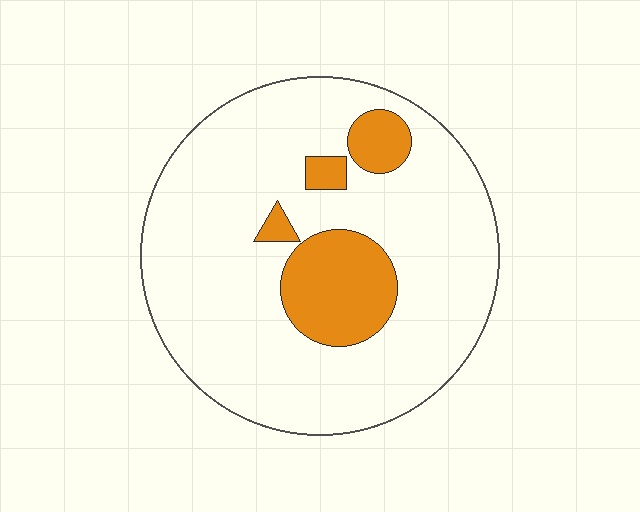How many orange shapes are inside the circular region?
4.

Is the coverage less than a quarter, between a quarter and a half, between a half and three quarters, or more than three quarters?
Less than a quarter.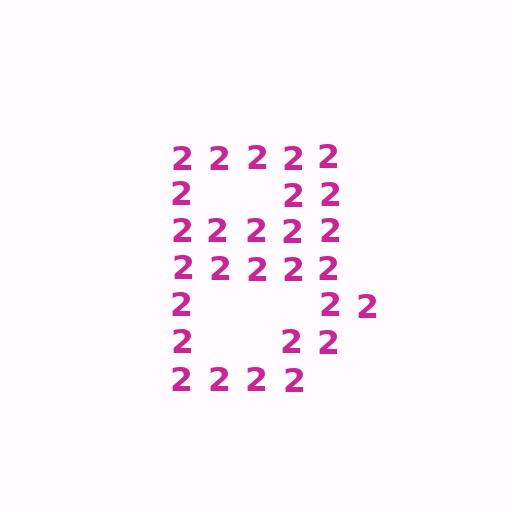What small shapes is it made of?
It is made of small digit 2's.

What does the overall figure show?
The overall figure shows the letter B.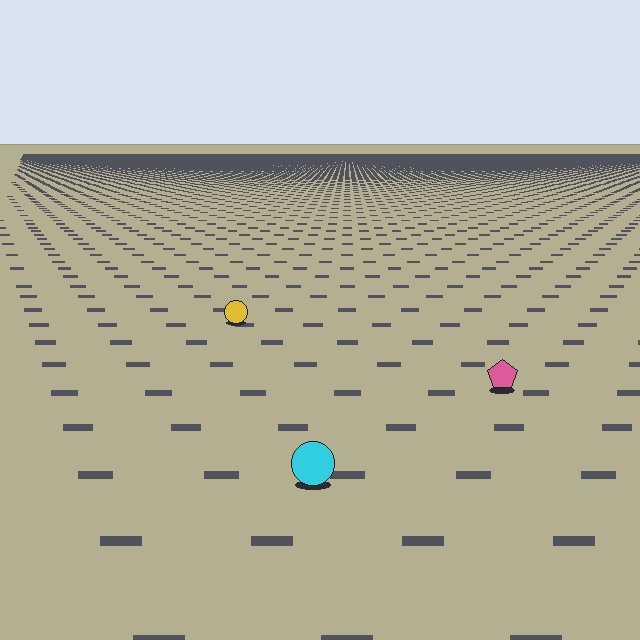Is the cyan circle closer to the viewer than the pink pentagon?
Yes. The cyan circle is closer — you can tell from the texture gradient: the ground texture is coarser near it.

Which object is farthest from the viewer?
The yellow circle is farthest from the viewer. It appears smaller and the ground texture around it is denser.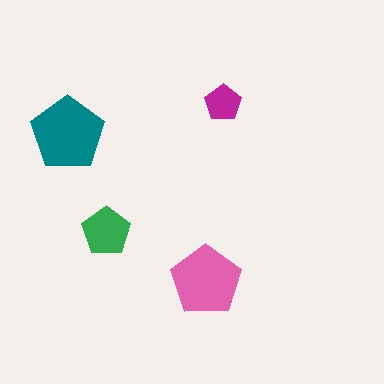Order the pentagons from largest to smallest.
the teal one, the pink one, the green one, the magenta one.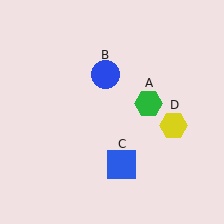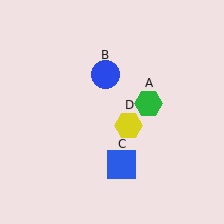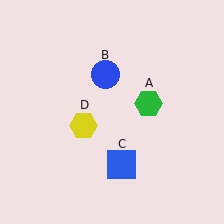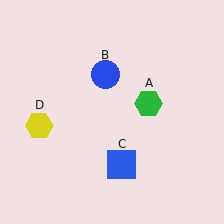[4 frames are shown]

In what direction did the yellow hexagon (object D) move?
The yellow hexagon (object D) moved left.